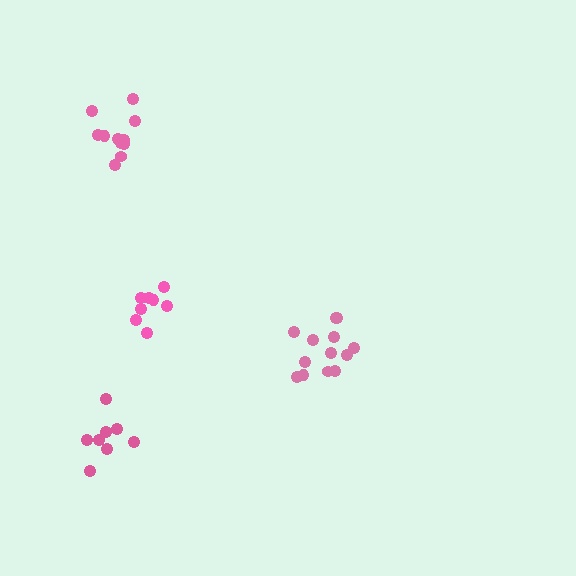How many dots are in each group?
Group 1: 8 dots, Group 2: 11 dots, Group 3: 8 dots, Group 4: 13 dots (40 total).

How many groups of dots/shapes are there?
There are 4 groups.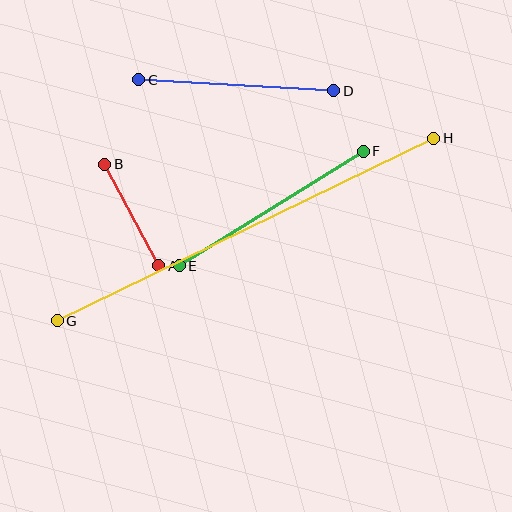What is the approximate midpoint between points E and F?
The midpoint is at approximately (271, 209) pixels.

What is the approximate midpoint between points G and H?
The midpoint is at approximately (245, 229) pixels.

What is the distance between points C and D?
The distance is approximately 195 pixels.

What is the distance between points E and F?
The distance is approximately 217 pixels.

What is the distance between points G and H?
The distance is approximately 418 pixels.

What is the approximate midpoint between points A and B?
The midpoint is at approximately (132, 215) pixels.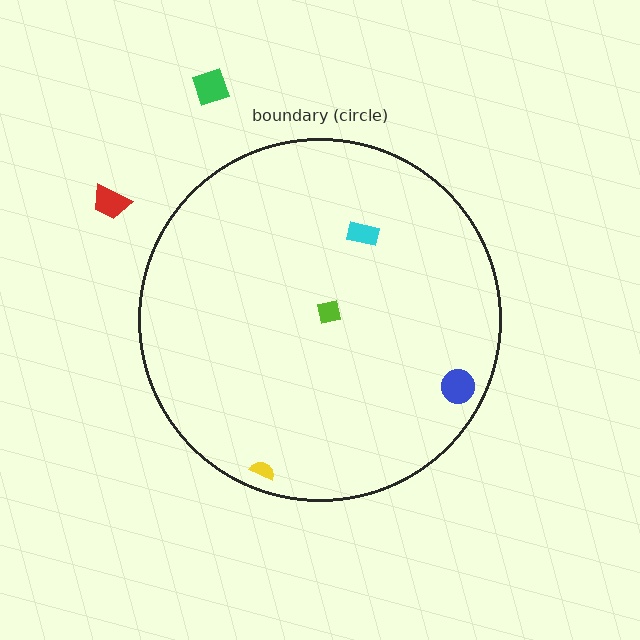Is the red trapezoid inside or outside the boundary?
Outside.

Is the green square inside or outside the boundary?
Outside.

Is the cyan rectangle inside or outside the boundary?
Inside.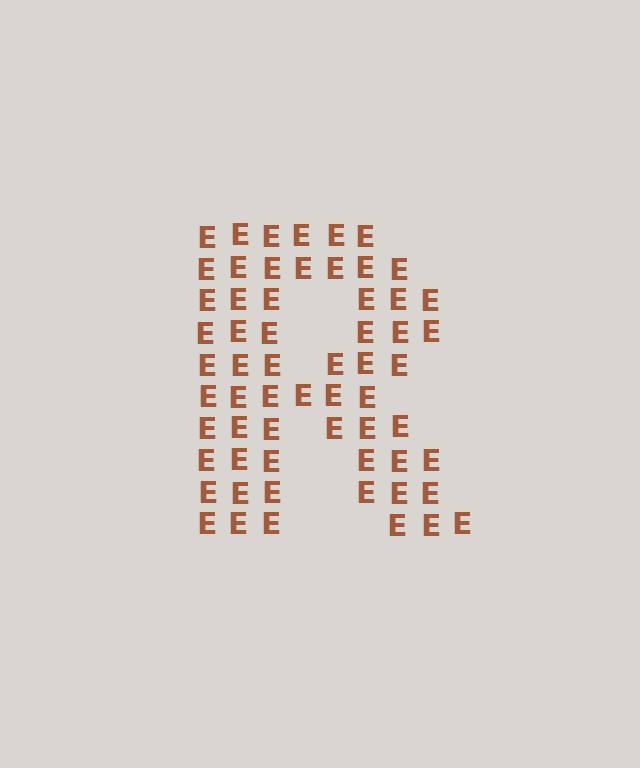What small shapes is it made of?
It is made of small letter E's.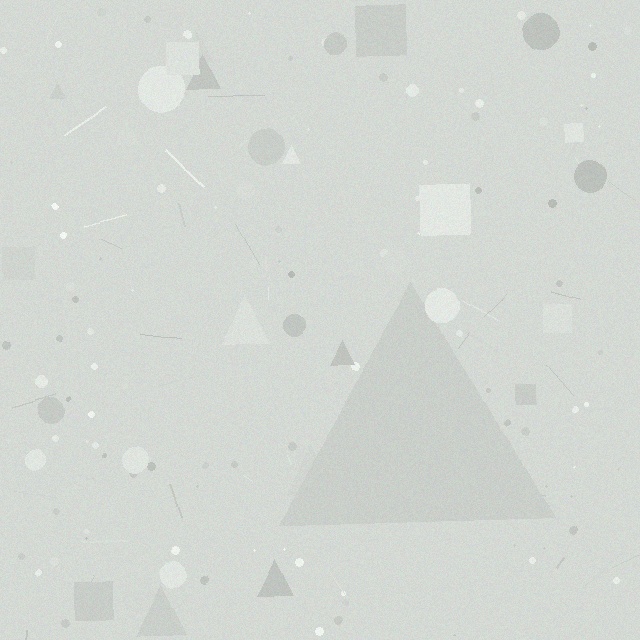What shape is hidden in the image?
A triangle is hidden in the image.